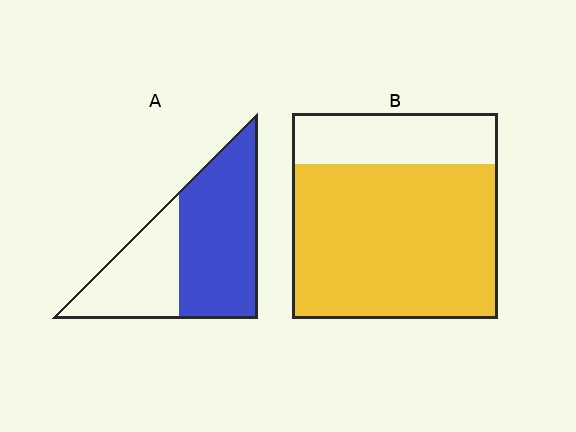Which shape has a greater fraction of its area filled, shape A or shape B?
Shape B.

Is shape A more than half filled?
Yes.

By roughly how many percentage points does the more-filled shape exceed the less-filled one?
By roughly 15 percentage points (B over A).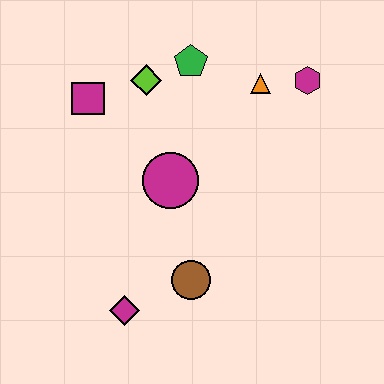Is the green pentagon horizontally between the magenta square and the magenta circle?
No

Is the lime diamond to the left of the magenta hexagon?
Yes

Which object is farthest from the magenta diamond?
The magenta hexagon is farthest from the magenta diamond.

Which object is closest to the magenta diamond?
The brown circle is closest to the magenta diamond.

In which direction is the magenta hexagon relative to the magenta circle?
The magenta hexagon is to the right of the magenta circle.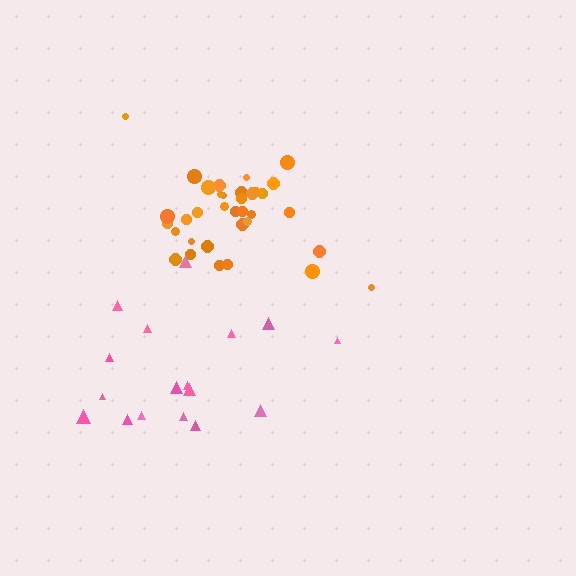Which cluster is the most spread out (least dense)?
Pink.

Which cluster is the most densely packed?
Orange.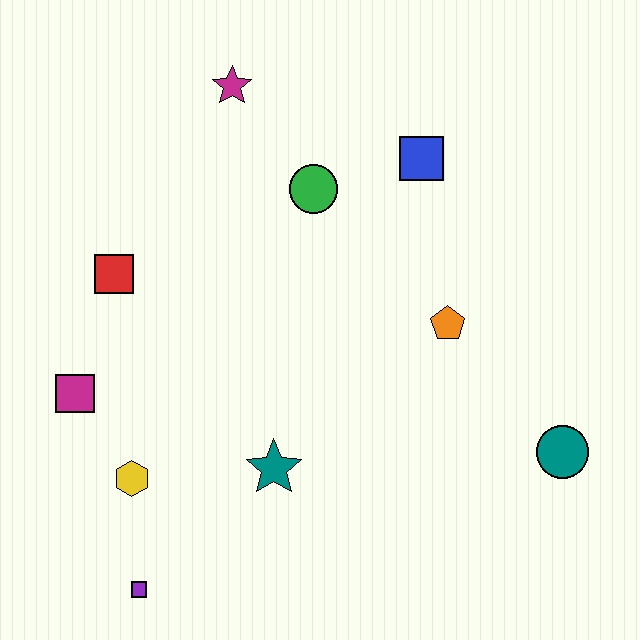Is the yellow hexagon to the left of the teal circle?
Yes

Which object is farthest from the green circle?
The purple square is farthest from the green circle.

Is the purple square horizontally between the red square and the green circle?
Yes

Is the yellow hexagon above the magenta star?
No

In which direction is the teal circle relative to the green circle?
The teal circle is below the green circle.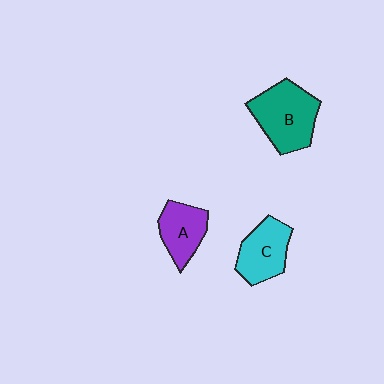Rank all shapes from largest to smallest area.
From largest to smallest: B (teal), C (cyan), A (purple).